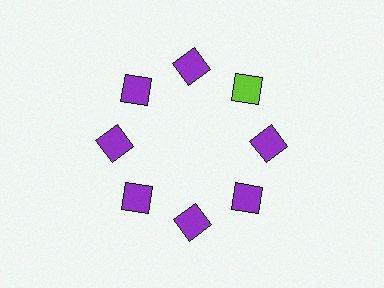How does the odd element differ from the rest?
It has a different color: lime instead of purple.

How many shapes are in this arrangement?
There are 8 shapes arranged in a ring pattern.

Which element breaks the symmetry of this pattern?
The lime diamond at roughly the 2 o'clock position breaks the symmetry. All other shapes are purple diamonds.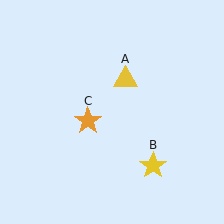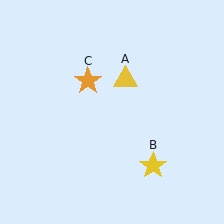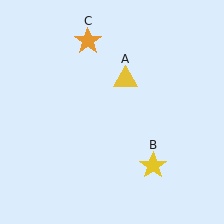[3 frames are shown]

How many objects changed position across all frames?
1 object changed position: orange star (object C).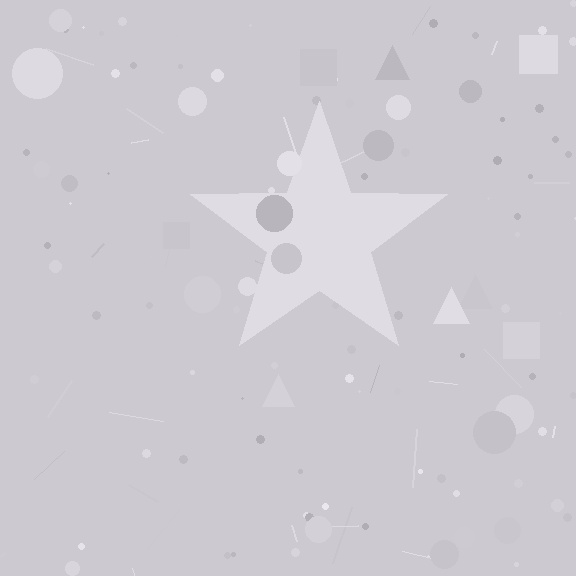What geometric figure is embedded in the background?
A star is embedded in the background.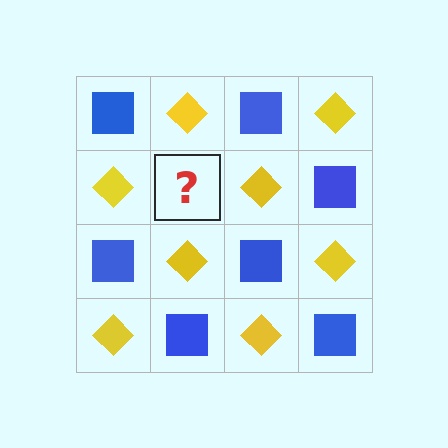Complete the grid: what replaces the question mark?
The question mark should be replaced with a blue square.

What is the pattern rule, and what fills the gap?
The rule is that it alternates blue square and yellow diamond in a checkerboard pattern. The gap should be filled with a blue square.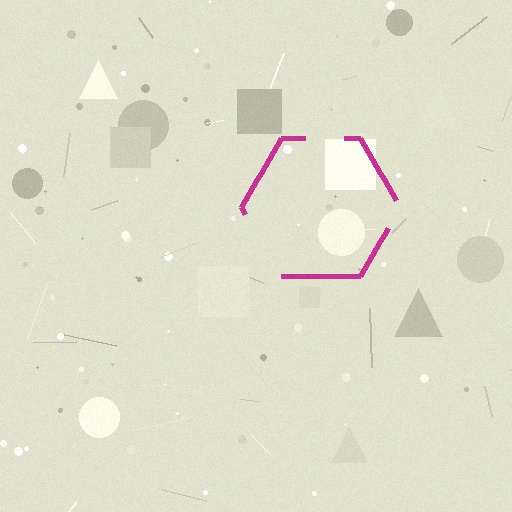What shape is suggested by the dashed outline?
The dashed outline suggests a hexagon.